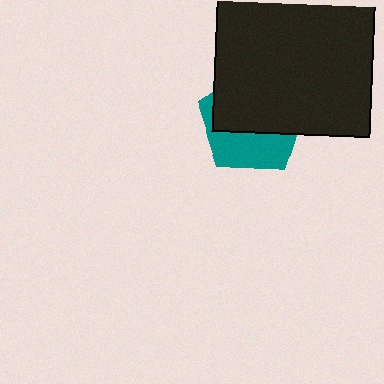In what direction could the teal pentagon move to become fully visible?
The teal pentagon could move down. That would shift it out from behind the black square entirely.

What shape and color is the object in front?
The object in front is a black square.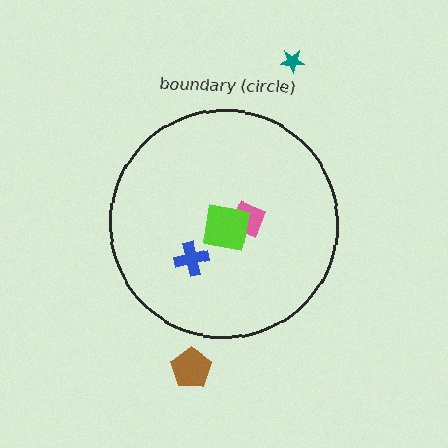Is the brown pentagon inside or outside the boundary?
Outside.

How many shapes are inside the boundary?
3 inside, 2 outside.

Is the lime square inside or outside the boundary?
Inside.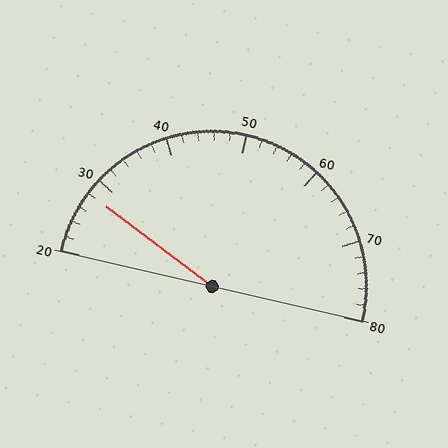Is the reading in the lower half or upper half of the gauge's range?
The reading is in the lower half of the range (20 to 80).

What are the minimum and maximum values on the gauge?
The gauge ranges from 20 to 80.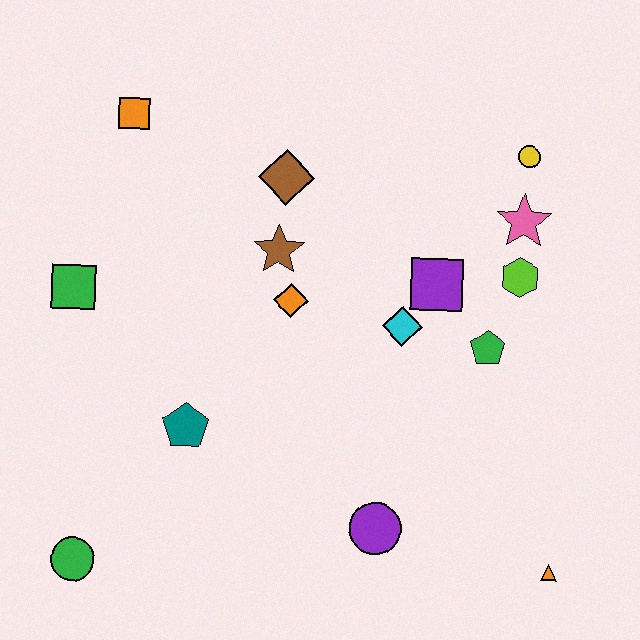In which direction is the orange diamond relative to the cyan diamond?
The orange diamond is to the left of the cyan diamond.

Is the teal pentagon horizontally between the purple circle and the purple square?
No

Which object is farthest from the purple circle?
The orange square is farthest from the purple circle.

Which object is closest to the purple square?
The cyan diamond is closest to the purple square.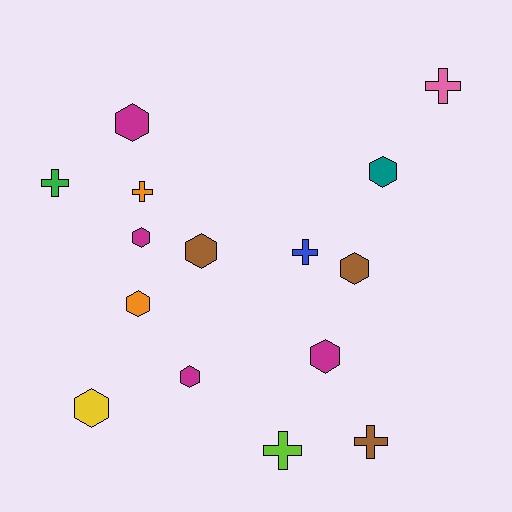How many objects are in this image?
There are 15 objects.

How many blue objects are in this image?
There is 1 blue object.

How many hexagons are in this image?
There are 9 hexagons.